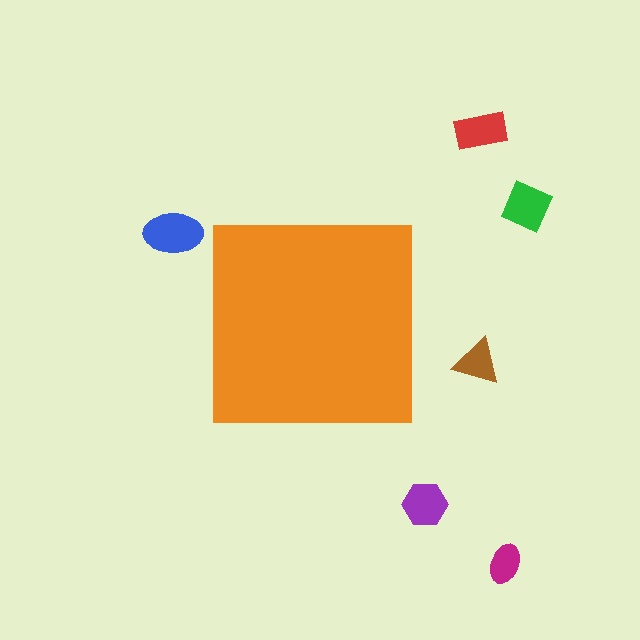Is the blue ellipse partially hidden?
No, the blue ellipse is fully visible.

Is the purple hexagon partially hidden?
No, the purple hexagon is fully visible.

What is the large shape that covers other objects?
An orange square.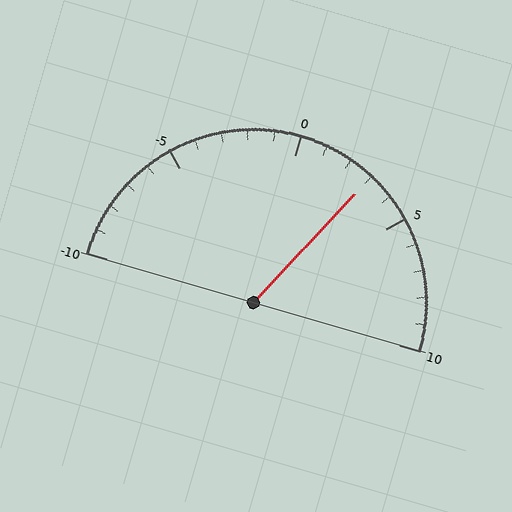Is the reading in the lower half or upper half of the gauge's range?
The reading is in the upper half of the range (-10 to 10).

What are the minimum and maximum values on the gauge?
The gauge ranges from -10 to 10.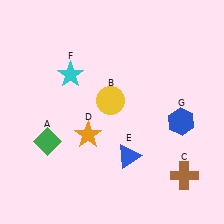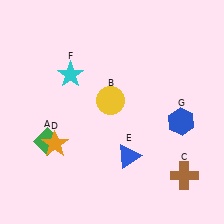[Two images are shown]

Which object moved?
The orange star (D) moved left.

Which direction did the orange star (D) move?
The orange star (D) moved left.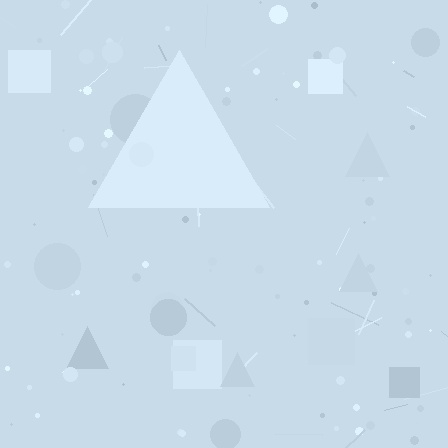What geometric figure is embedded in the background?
A triangle is embedded in the background.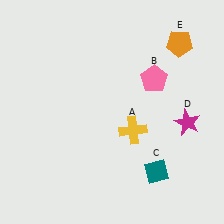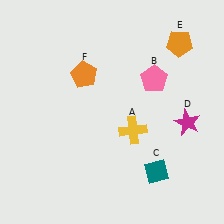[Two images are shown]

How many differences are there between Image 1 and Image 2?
There is 1 difference between the two images.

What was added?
An orange pentagon (F) was added in Image 2.